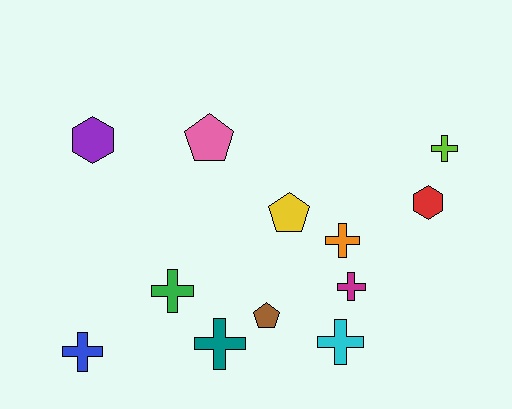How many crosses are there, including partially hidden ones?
There are 7 crosses.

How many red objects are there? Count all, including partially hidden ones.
There is 1 red object.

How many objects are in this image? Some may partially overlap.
There are 12 objects.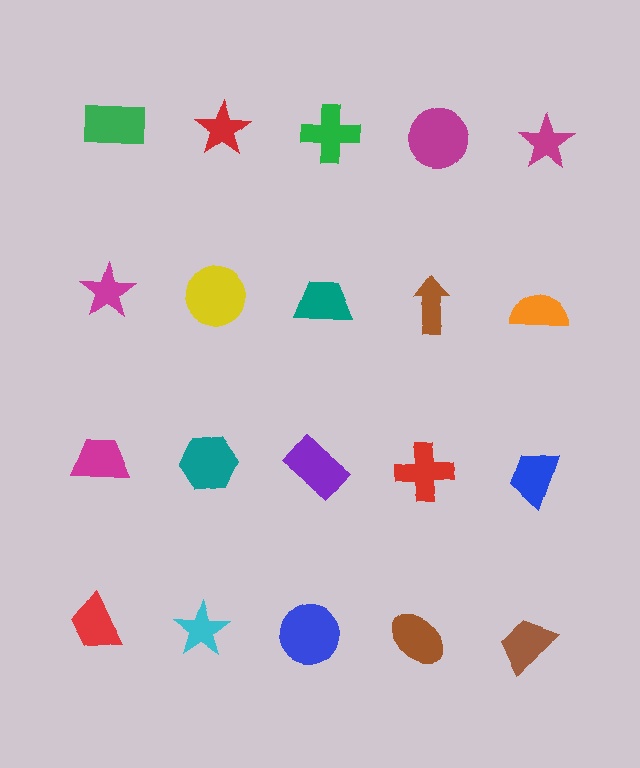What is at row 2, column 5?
An orange semicircle.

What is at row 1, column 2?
A red star.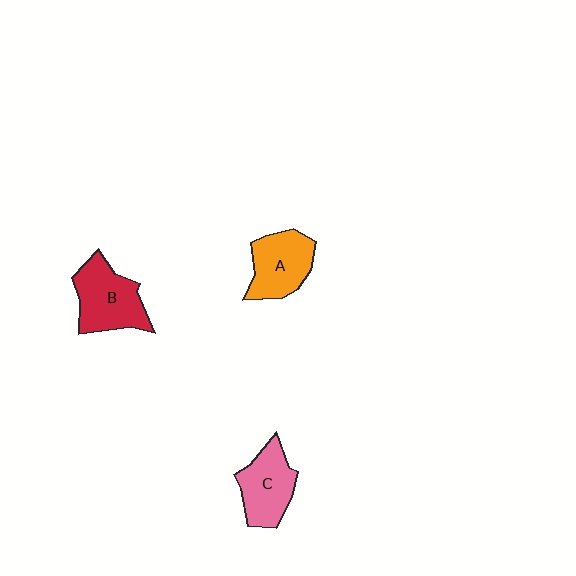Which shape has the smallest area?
Shape C (pink).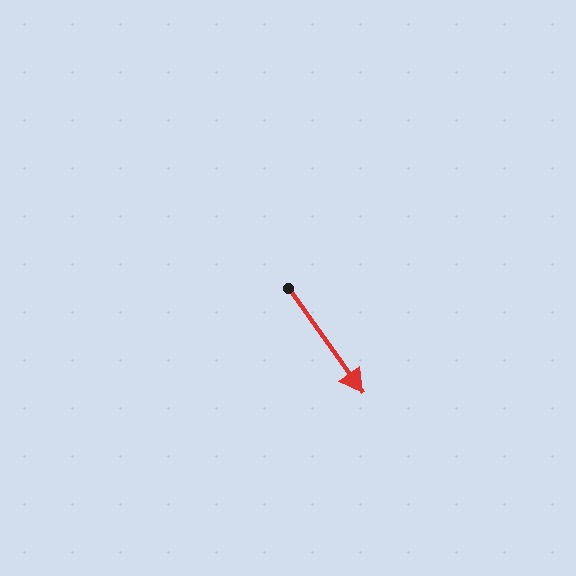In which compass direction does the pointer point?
Southeast.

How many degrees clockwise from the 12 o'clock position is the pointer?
Approximately 144 degrees.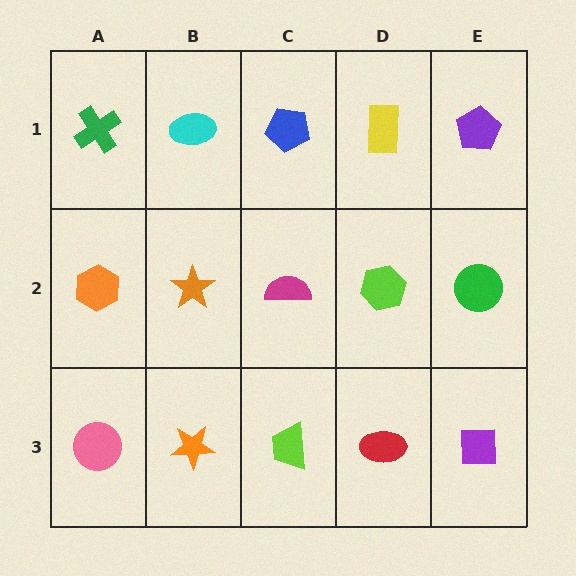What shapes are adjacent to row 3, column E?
A green circle (row 2, column E), a red ellipse (row 3, column D).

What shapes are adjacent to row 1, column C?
A magenta semicircle (row 2, column C), a cyan ellipse (row 1, column B), a yellow rectangle (row 1, column D).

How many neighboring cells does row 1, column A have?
2.